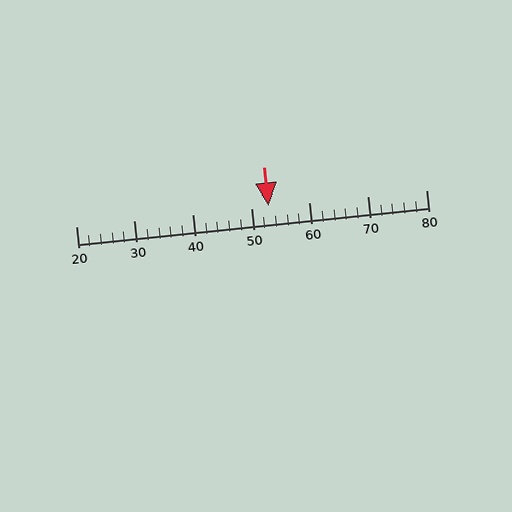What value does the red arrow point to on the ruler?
The red arrow points to approximately 53.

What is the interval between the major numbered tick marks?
The major tick marks are spaced 10 units apart.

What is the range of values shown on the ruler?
The ruler shows values from 20 to 80.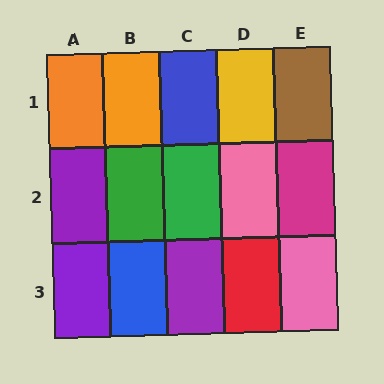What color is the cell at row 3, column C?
Purple.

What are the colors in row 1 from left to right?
Orange, orange, blue, yellow, brown.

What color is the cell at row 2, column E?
Magenta.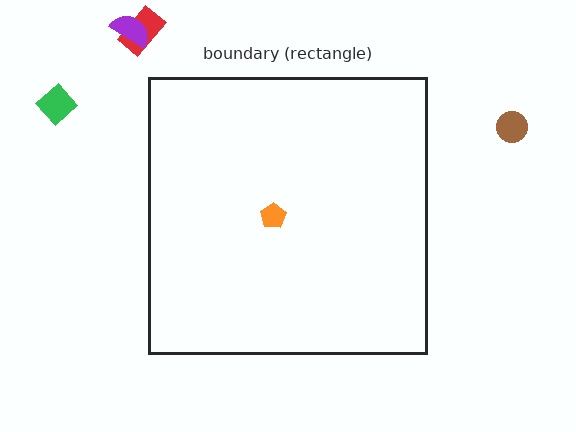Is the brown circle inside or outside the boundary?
Outside.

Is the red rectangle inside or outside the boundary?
Outside.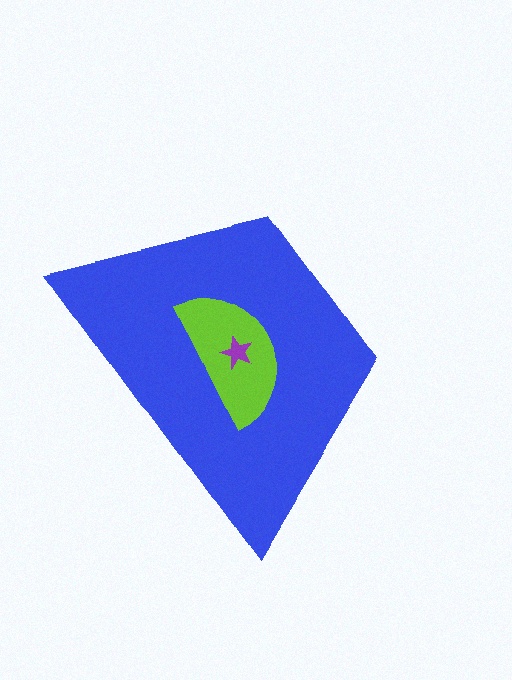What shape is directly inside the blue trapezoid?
The lime semicircle.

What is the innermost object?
The purple star.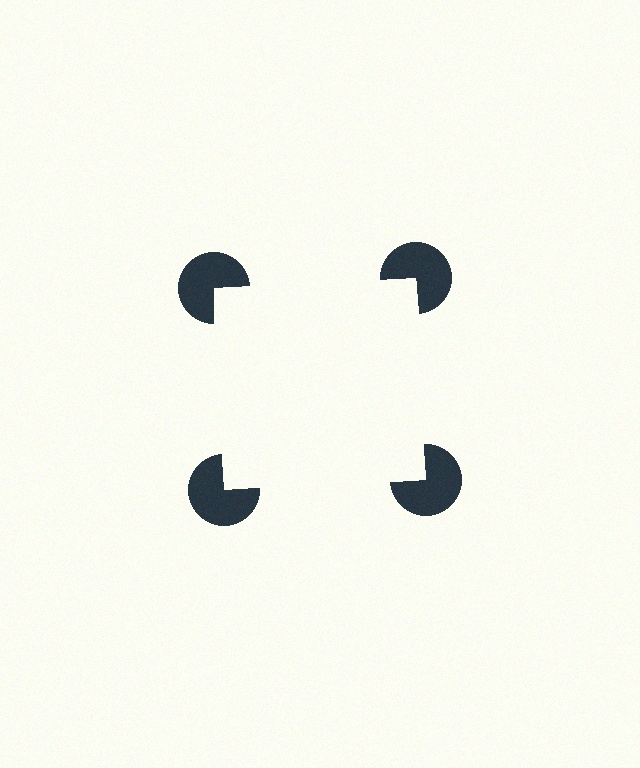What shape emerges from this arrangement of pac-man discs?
An illusory square — its edges are inferred from the aligned wedge cuts in the pac-man discs, not physically drawn.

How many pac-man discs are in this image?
There are 4 — one at each vertex of the illusory square.